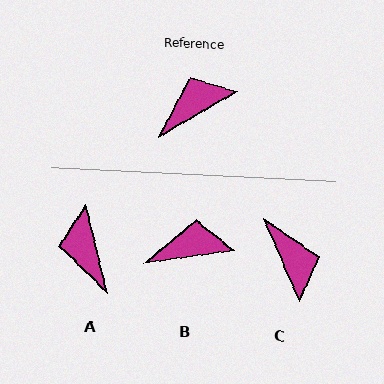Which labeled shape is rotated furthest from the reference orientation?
C, about 97 degrees away.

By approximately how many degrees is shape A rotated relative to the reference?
Approximately 74 degrees counter-clockwise.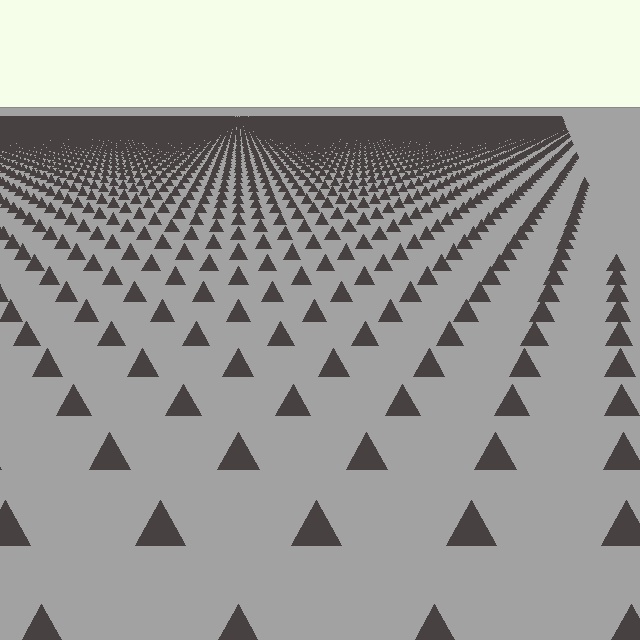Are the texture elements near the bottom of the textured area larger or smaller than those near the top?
Larger. Near the bottom, elements are closer to the viewer and appear at a bigger on-screen size.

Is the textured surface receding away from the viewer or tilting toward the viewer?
The surface is receding away from the viewer. Texture elements get smaller and denser toward the top.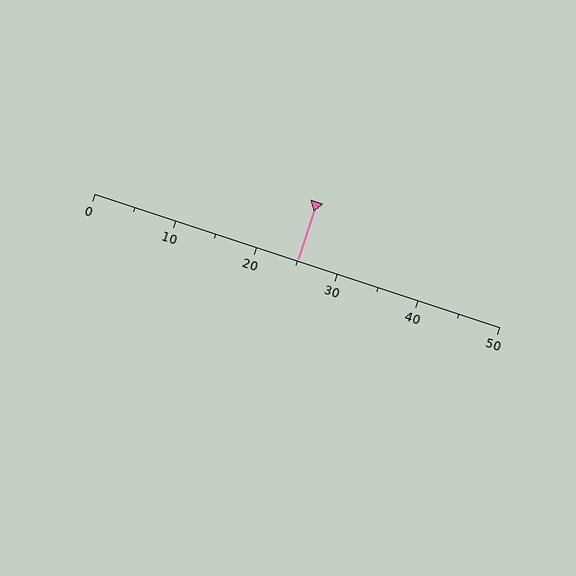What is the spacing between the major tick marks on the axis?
The major ticks are spaced 10 apart.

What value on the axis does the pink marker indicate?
The marker indicates approximately 25.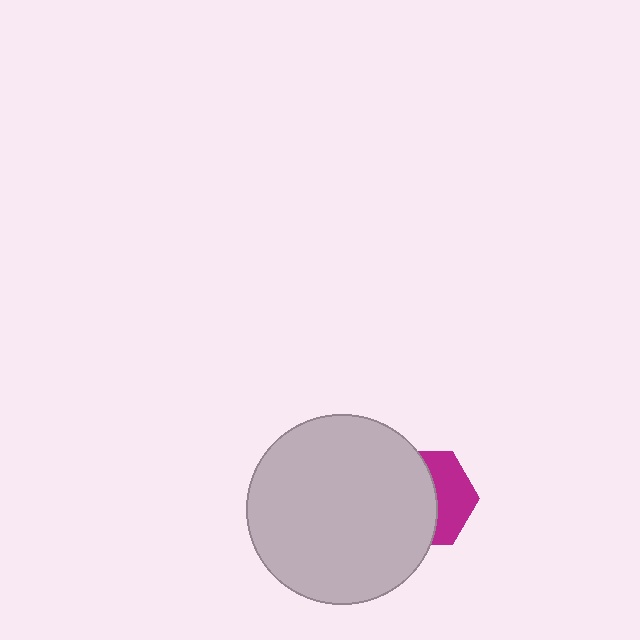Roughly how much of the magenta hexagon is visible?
A small part of it is visible (roughly 41%).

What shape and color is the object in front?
The object in front is a light gray circle.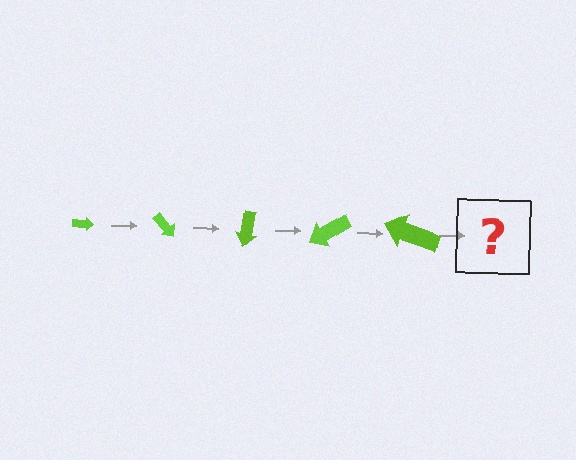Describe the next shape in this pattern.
It should be an arrow, larger than the previous one and rotated 250 degrees from the start.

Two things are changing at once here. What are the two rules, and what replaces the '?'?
The two rules are that the arrow grows larger each step and it rotates 50 degrees each step. The '?' should be an arrow, larger than the previous one and rotated 250 degrees from the start.